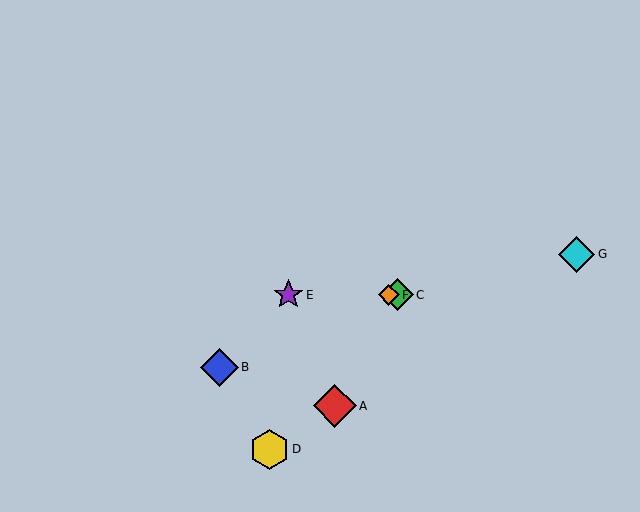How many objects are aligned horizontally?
3 objects (C, E, F) are aligned horizontally.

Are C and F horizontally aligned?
Yes, both are at y≈295.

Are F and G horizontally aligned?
No, F is at y≈295 and G is at y≈254.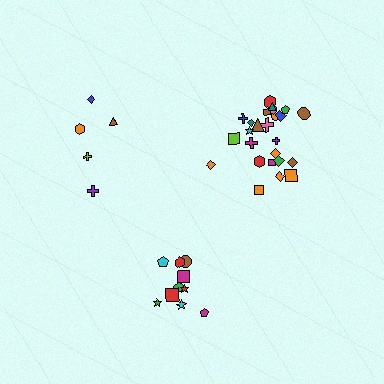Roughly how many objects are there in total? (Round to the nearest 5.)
Roughly 40 objects in total.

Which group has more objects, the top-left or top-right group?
The top-right group.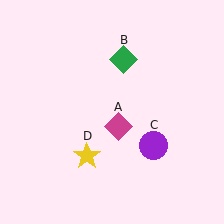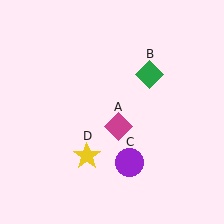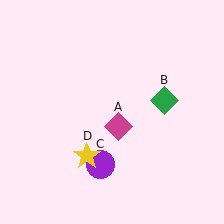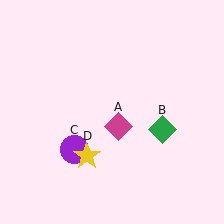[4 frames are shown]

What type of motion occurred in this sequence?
The green diamond (object B), purple circle (object C) rotated clockwise around the center of the scene.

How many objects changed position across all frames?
2 objects changed position: green diamond (object B), purple circle (object C).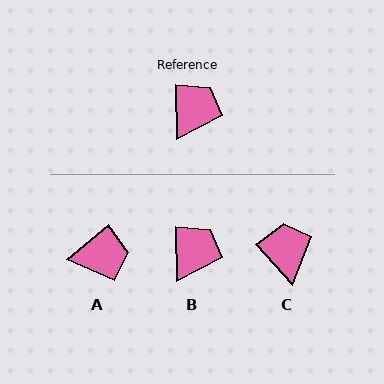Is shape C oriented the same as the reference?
No, it is off by about 42 degrees.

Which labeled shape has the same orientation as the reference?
B.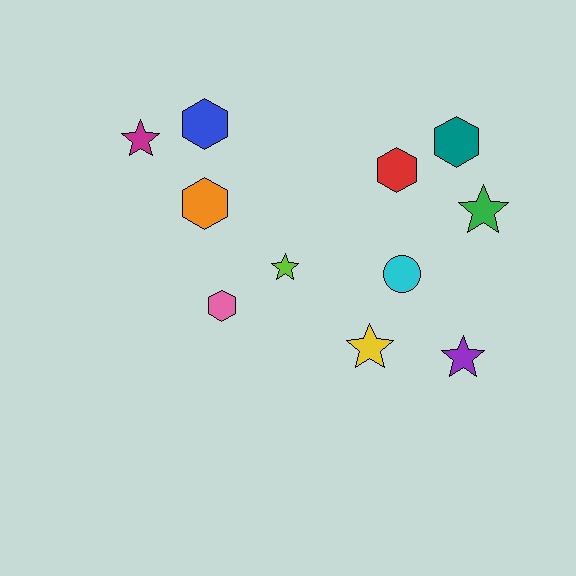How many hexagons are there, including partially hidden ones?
There are 5 hexagons.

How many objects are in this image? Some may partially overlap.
There are 11 objects.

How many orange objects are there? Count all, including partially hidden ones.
There is 1 orange object.